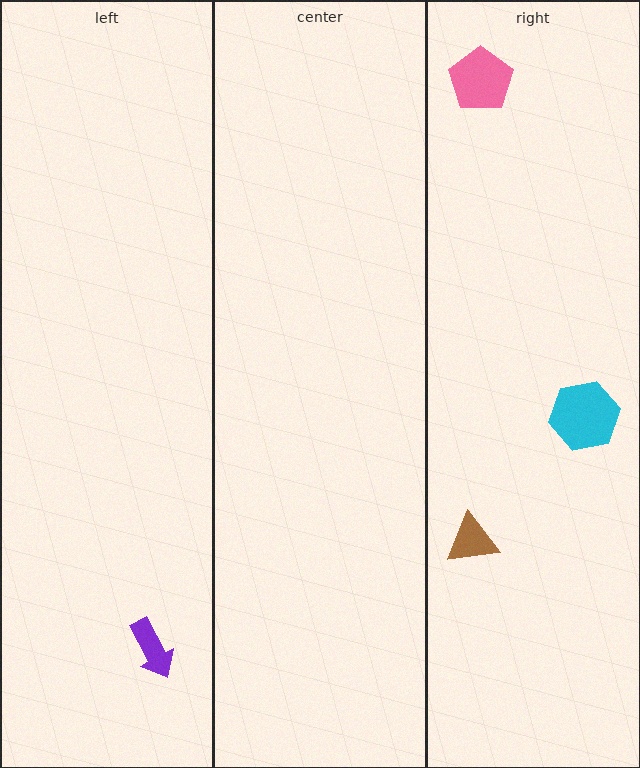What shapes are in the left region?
The purple arrow.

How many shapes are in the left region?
1.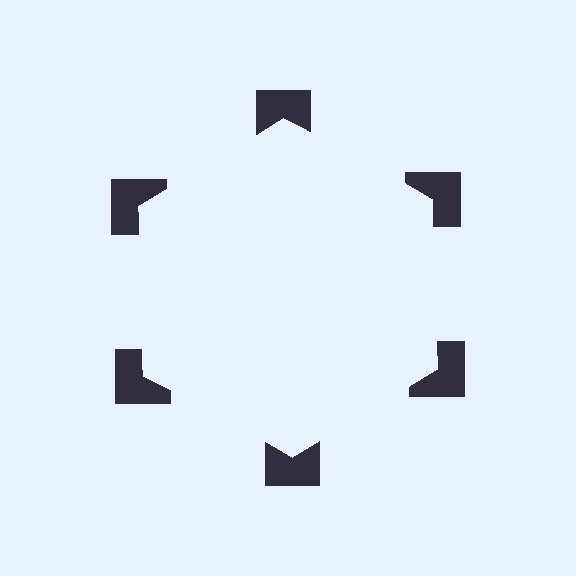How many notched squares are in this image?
There are 6 — one at each vertex of the illusory hexagon.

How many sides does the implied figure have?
6 sides.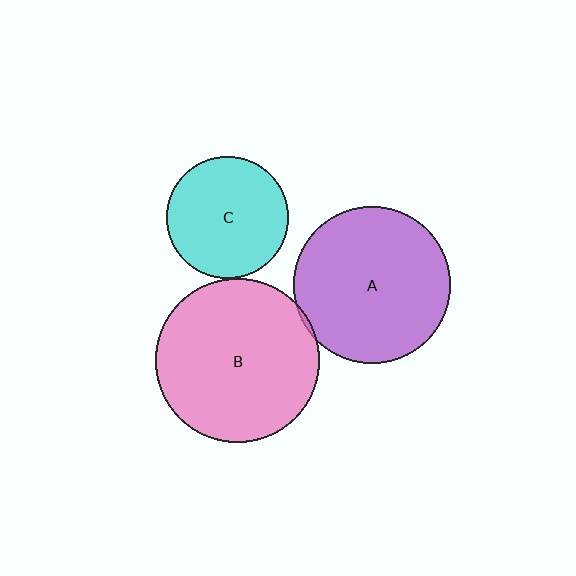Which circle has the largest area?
Circle B (pink).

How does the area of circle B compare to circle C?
Approximately 1.8 times.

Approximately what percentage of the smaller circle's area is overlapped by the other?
Approximately 5%.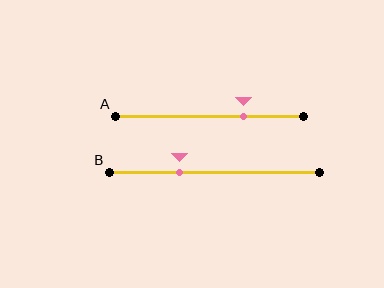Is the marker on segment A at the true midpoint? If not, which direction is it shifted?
No, the marker on segment A is shifted to the right by about 18% of the segment length.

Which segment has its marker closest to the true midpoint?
Segment B has its marker closest to the true midpoint.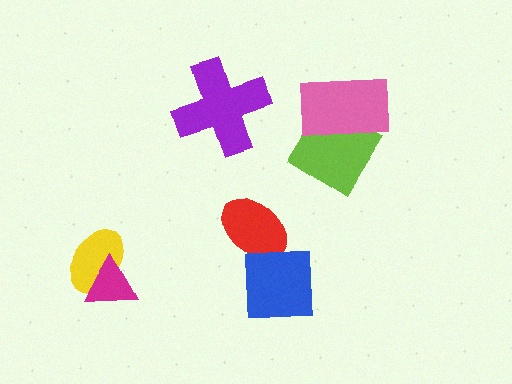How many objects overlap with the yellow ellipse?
1 object overlaps with the yellow ellipse.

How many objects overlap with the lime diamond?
1 object overlaps with the lime diamond.